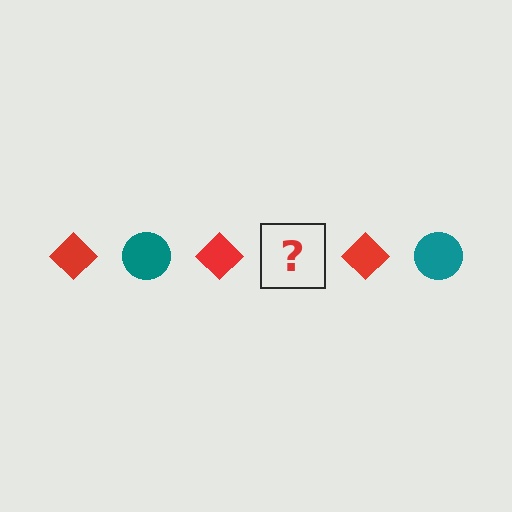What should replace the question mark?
The question mark should be replaced with a teal circle.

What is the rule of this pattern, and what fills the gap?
The rule is that the pattern alternates between red diamond and teal circle. The gap should be filled with a teal circle.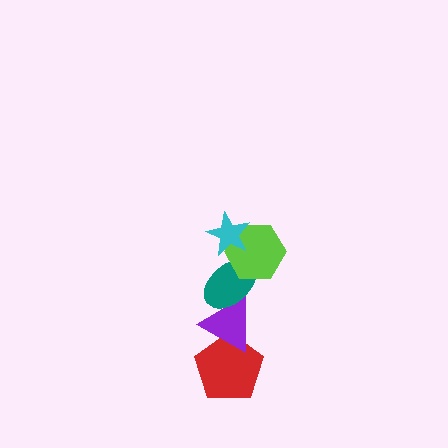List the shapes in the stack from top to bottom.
From top to bottom: the cyan star, the lime hexagon, the teal ellipse, the purple triangle, the red pentagon.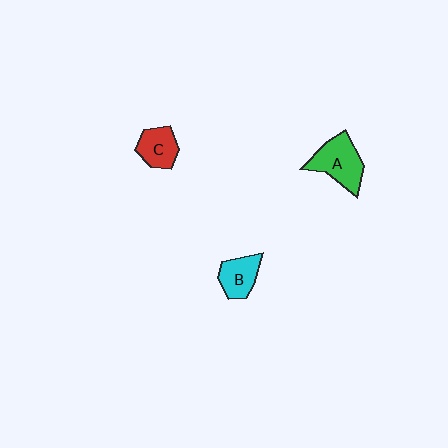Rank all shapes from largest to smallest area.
From largest to smallest: A (green), B (cyan), C (red).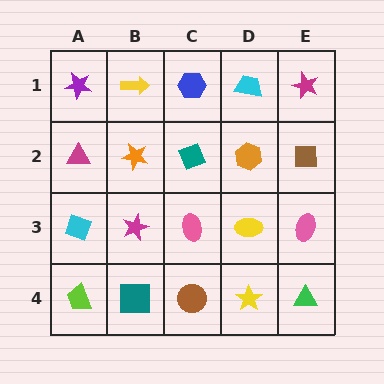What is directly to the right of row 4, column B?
A brown circle.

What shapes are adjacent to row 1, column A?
A magenta triangle (row 2, column A), a yellow arrow (row 1, column B).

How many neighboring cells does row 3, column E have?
3.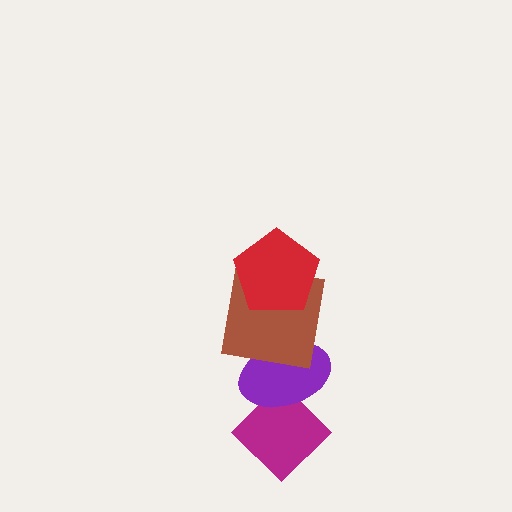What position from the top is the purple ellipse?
The purple ellipse is 3rd from the top.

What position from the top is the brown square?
The brown square is 2nd from the top.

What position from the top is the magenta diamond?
The magenta diamond is 4th from the top.